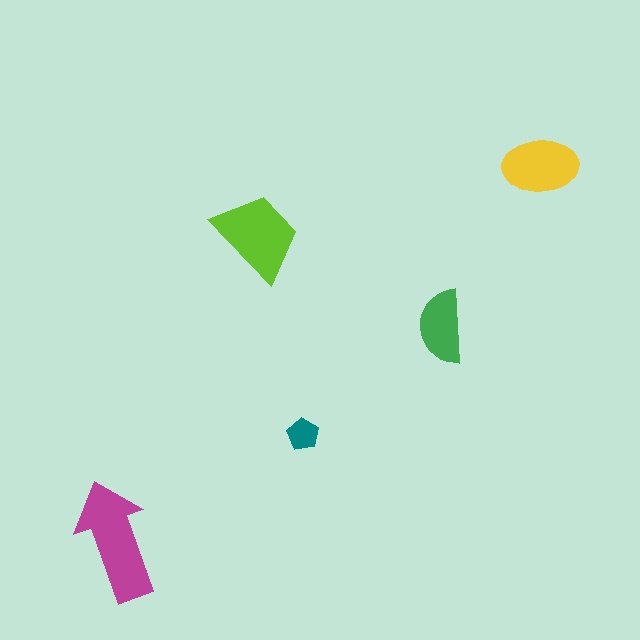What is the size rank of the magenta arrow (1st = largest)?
1st.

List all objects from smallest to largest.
The teal pentagon, the green semicircle, the yellow ellipse, the lime trapezoid, the magenta arrow.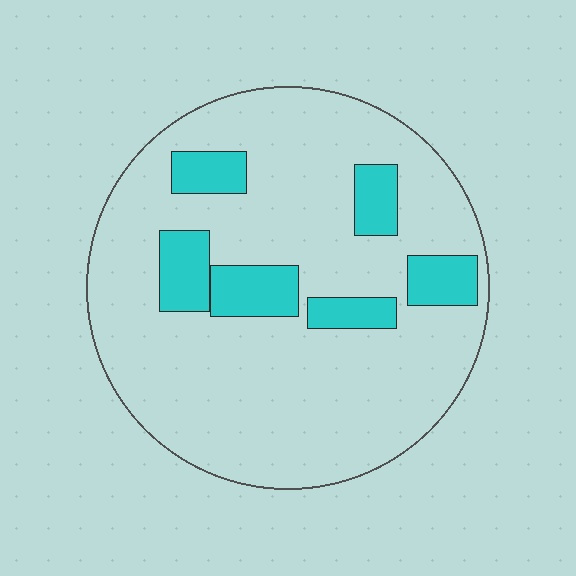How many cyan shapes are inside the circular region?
6.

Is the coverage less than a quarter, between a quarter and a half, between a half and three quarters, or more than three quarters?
Less than a quarter.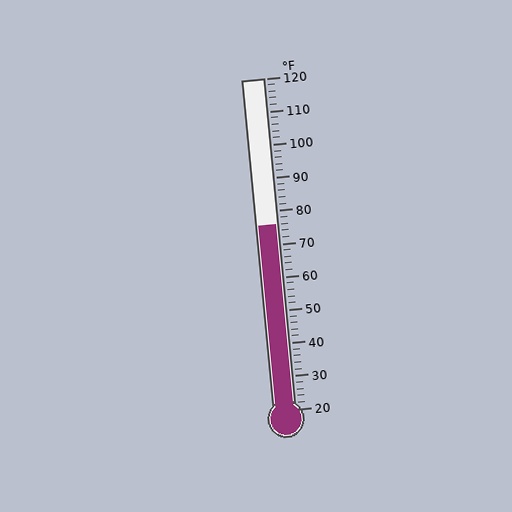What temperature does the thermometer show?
The thermometer shows approximately 76°F.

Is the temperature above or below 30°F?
The temperature is above 30°F.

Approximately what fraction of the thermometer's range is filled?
The thermometer is filled to approximately 55% of its range.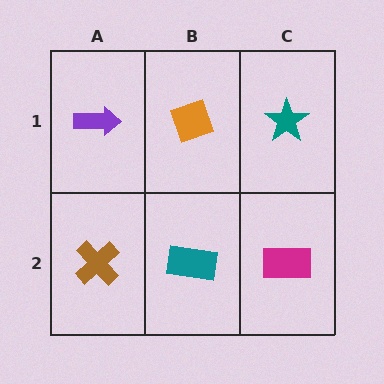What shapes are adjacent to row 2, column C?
A teal star (row 1, column C), a teal rectangle (row 2, column B).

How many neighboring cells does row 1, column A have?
2.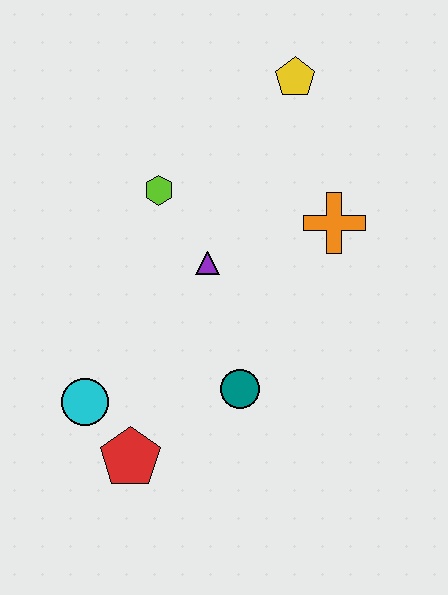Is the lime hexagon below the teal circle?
No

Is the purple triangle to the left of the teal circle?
Yes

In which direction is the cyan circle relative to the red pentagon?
The cyan circle is above the red pentagon.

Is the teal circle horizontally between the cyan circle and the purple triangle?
No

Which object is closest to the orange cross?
The purple triangle is closest to the orange cross.